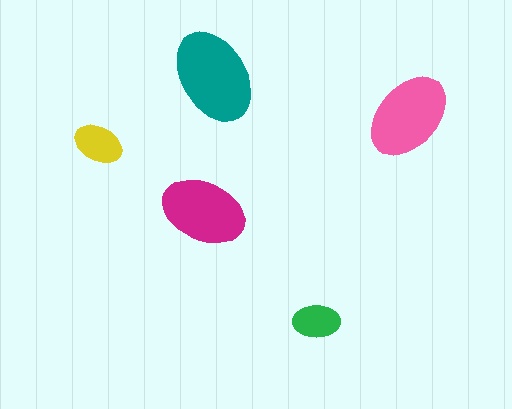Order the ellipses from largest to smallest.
the teal one, the pink one, the magenta one, the yellow one, the green one.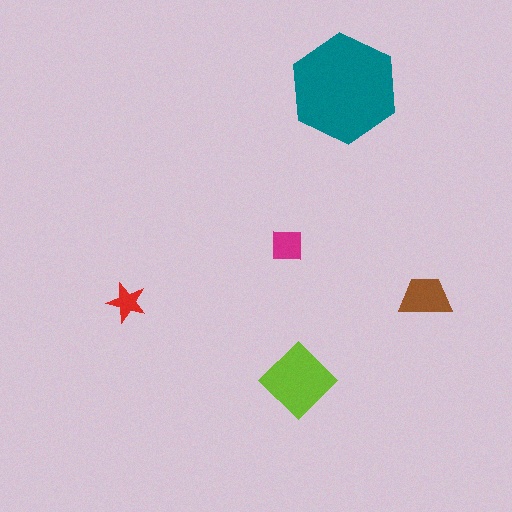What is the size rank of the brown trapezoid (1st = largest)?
3rd.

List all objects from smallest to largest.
The red star, the magenta square, the brown trapezoid, the lime diamond, the teal hexagon.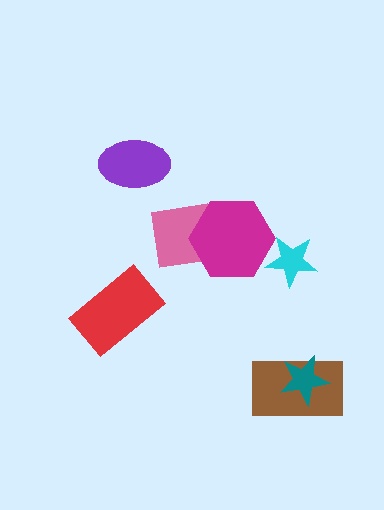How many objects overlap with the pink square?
1 object overlaps with the pink square.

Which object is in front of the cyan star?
The magenta hexagon is in front of the cyan star.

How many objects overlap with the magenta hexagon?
2 objects overlap with the magenta hexagon.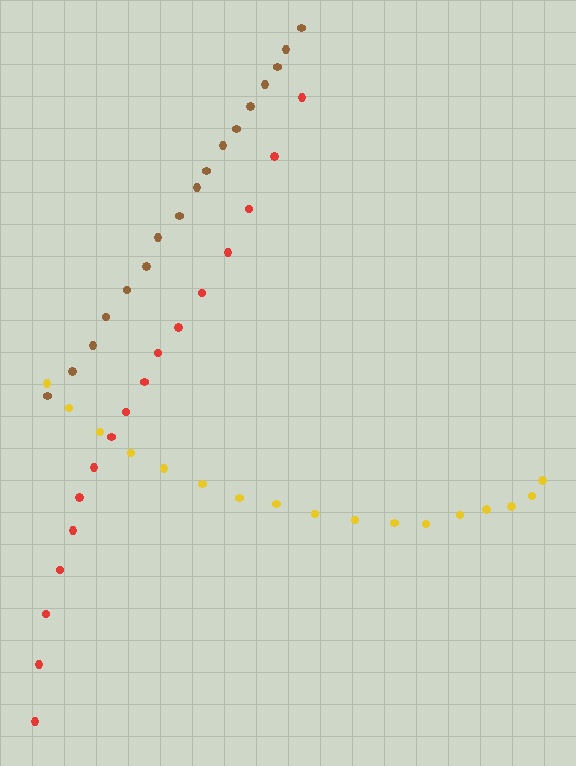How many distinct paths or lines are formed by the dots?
There are 3 distinct paths.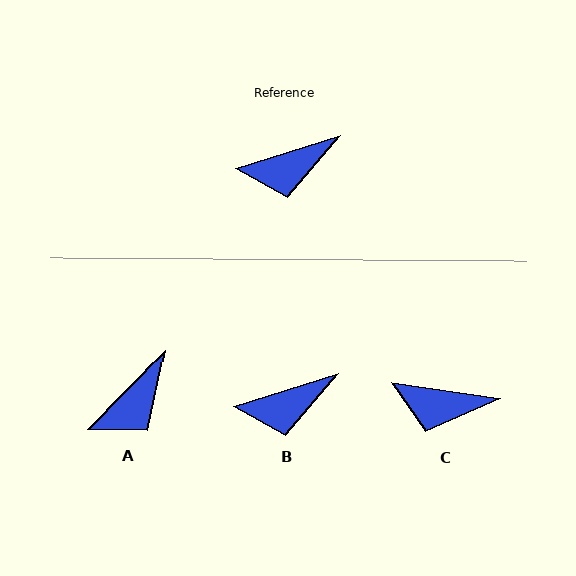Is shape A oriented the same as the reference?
No, it is off by about 28 degrees.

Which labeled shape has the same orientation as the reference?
B.